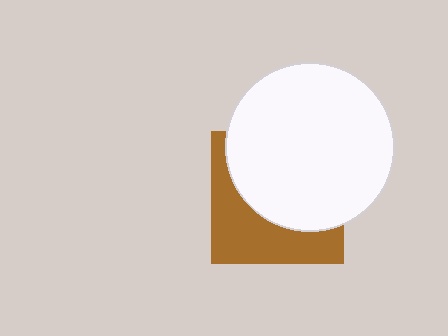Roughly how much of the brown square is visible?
A small part of it is visible (roughly 41%).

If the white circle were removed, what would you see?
You would see the complete brown square.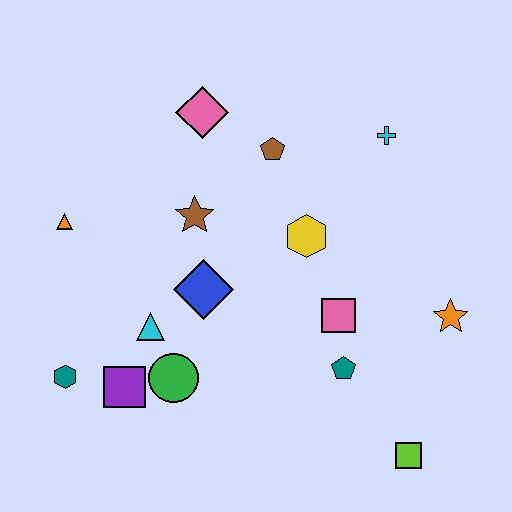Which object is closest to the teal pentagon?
The pink square is closest to the teal pentagon.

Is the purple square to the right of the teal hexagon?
Yes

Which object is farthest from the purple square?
The cyan cross is farthest from the purple square.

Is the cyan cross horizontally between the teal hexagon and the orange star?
Yes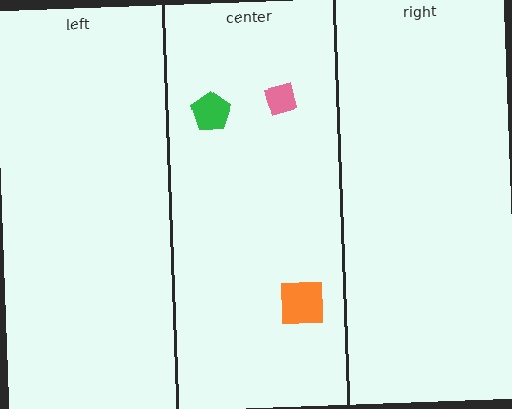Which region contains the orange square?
The center region.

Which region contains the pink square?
The center region.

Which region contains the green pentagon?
The center region.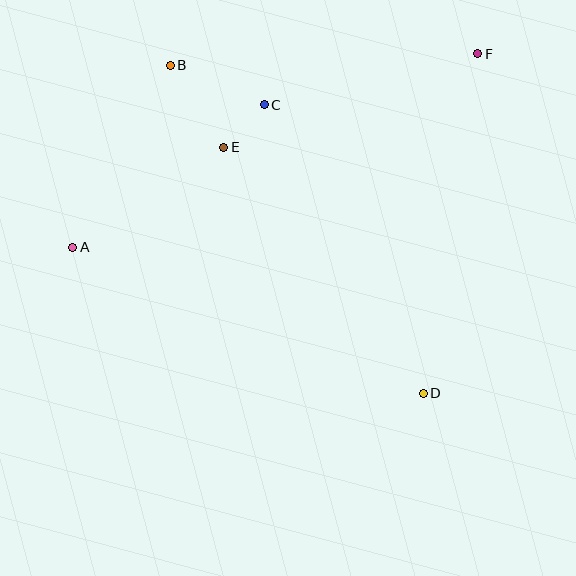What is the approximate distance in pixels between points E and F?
The distance between E and F is approximately 271 pixels.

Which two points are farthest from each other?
Points A and F are farthest from each other.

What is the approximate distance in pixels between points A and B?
The distance between A and B is approximately 206 pixels.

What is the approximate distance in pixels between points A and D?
The distance between A and D is approximately 379 pixels.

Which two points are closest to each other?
Points C and E are closest to each other.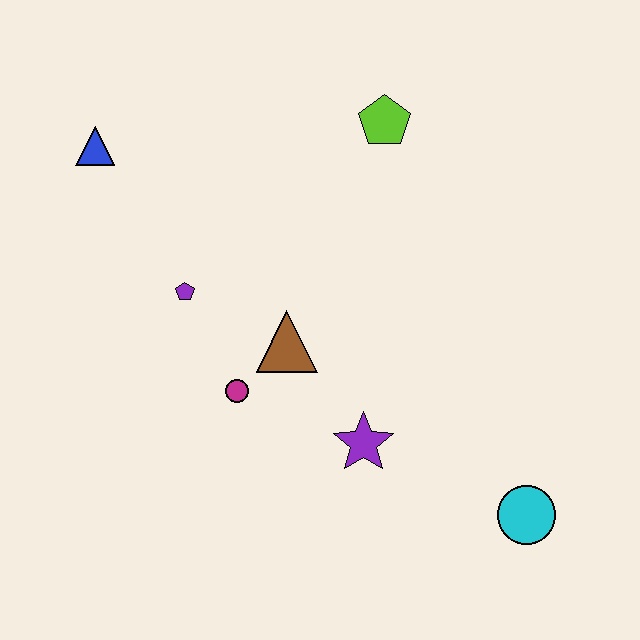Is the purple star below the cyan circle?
No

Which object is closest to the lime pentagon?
The brown triangle is closest to the lime pentagon.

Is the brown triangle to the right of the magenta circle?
Yes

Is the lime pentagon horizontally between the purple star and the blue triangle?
No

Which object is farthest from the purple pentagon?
The cyan circle is farthest from the purple pentagon.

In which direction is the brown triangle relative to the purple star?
The brown triangle is above the purple star.